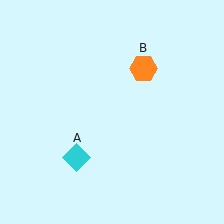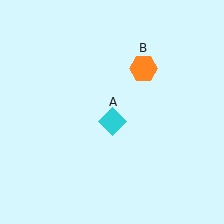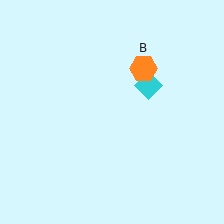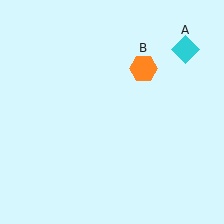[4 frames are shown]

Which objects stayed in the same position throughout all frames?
Orange hexagon (object B) remained stationary.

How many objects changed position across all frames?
1 object changed position: cyan diamond (object A).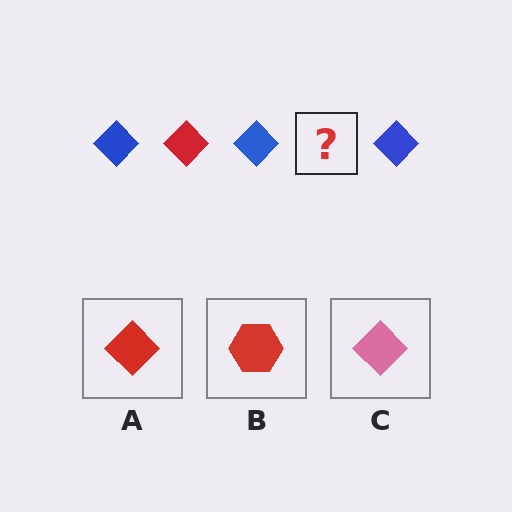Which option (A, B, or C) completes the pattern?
A.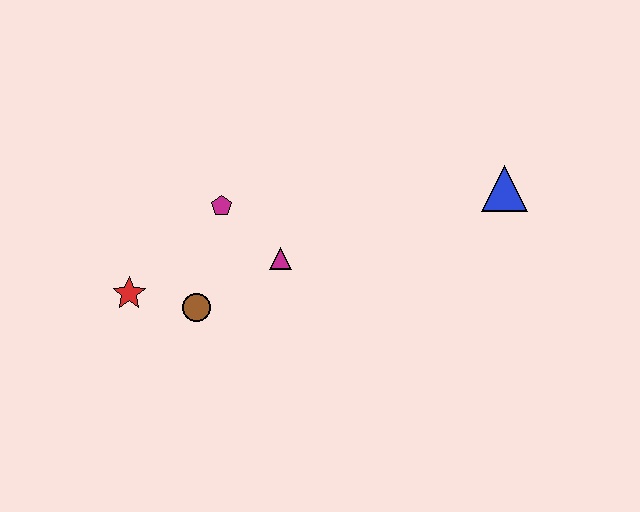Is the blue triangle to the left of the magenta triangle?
No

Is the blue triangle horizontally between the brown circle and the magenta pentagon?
No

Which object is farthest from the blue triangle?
The red star is farthest from the blue triangle.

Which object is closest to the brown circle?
The red star is closest to the brown circle.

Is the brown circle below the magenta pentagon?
Yes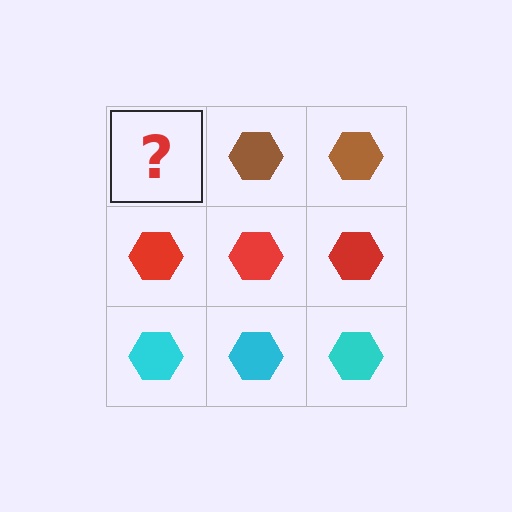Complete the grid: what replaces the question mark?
The question mark should be replaced with a brown hexagon.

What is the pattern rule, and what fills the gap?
The rule is that each row has a consistent color. The gap should be filled with a brown hexagon.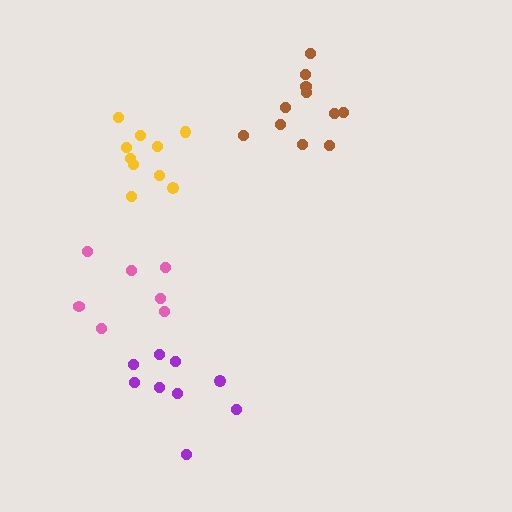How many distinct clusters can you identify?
There are 4 distinct clusters.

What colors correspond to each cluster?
The clusters are colored: brown, pink, yellow, purple.